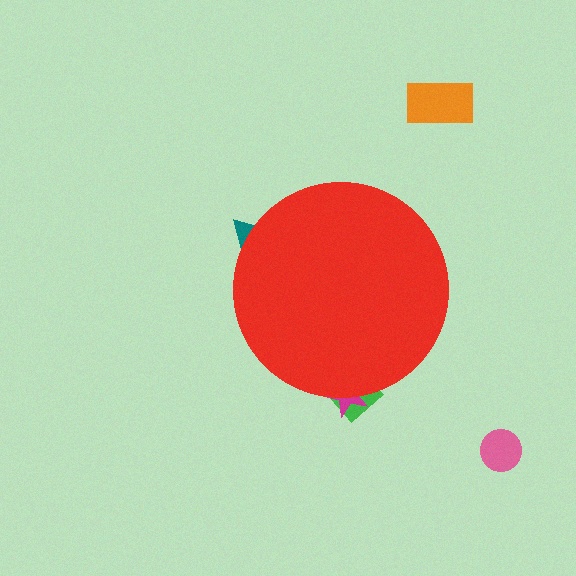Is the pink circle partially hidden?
No, the pink circle is fully visible.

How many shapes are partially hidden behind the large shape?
3 shapes are partially hidden.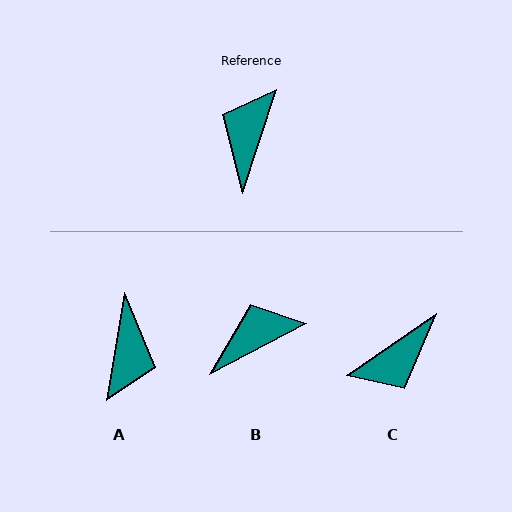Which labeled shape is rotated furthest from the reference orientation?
A, about 172 degrees away.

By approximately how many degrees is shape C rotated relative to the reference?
Approximately 143 degrees counter-clockwise.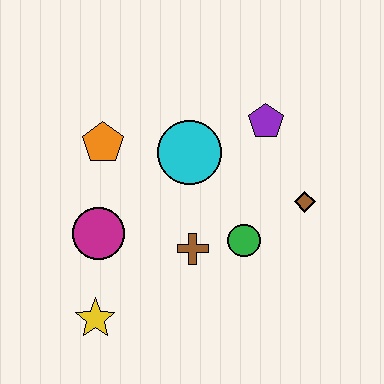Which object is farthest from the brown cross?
The purple pentagon is farthest from the brown cross.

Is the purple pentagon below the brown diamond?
No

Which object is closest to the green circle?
The brown cross is closest to the green circle.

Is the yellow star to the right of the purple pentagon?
No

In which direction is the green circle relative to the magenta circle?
The green circle is to the right of the magenta circle.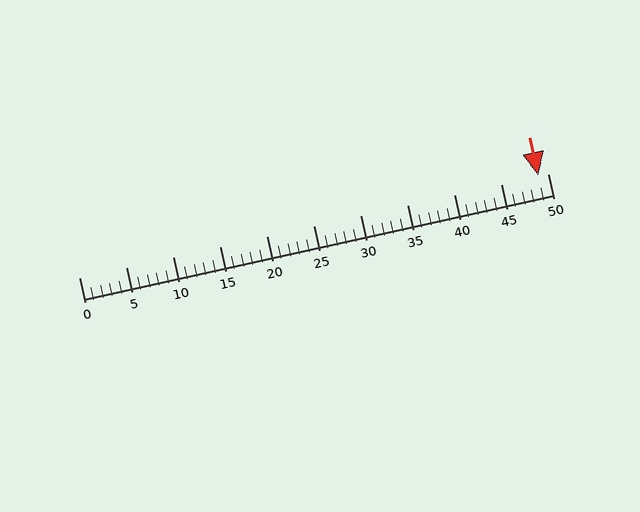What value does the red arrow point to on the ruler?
The red arrow points to approximately 49.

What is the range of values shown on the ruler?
The ruler shows values from 0 to 50.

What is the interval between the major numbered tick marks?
The major tick marks are spaced 5 units apart.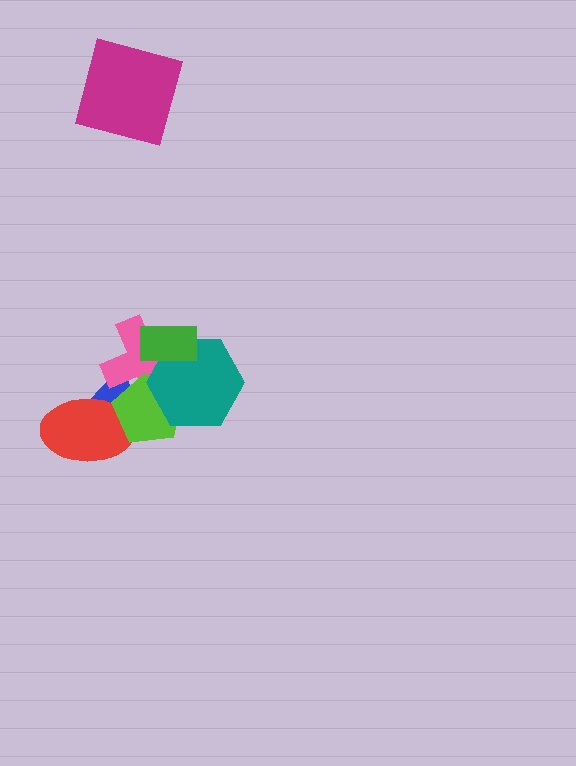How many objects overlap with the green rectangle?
2 objects overlap with the green rectangle.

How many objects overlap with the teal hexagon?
3 objects overlap with the teal hexagon.